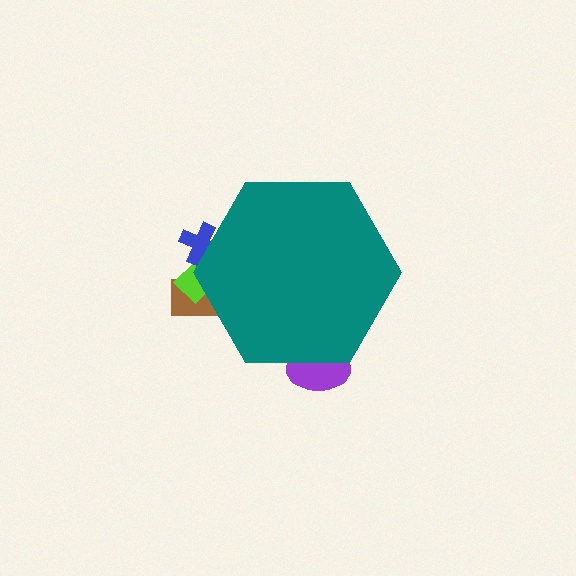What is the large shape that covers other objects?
A teal hexagon.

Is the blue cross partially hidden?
Yes, the blue cross is partially hidden behind the teal hexagon.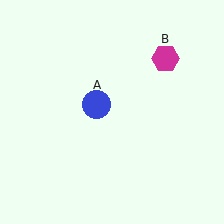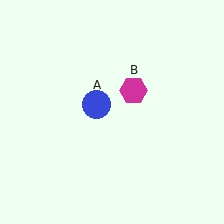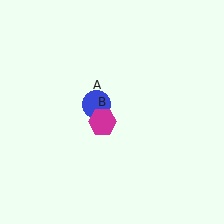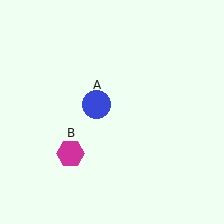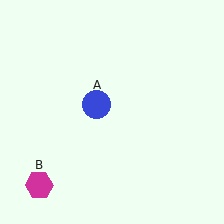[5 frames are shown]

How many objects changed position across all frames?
1 object changed position: magenta hexagon (object B).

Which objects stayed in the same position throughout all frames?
Blue circle (object A) remained stationary.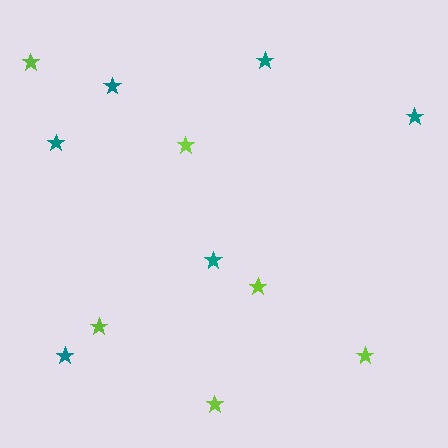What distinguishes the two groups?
There are 2 groups: one group of lime stars (6) and one group of teal stars (6).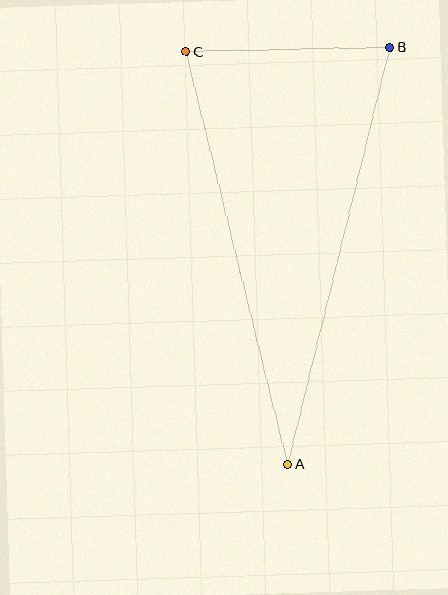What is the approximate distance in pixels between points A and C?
The distance between A and C is approximately 425 pixels.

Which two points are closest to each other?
Points B and C are closest to each other.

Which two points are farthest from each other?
Points A and B are farthest from each other.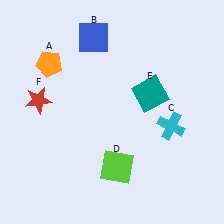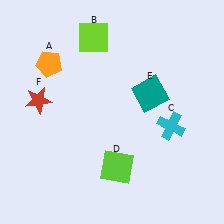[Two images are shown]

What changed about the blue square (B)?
In Image 1, B is blue. In Image 2, it changed to lime.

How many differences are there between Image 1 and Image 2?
There is 1 difference between the two images.